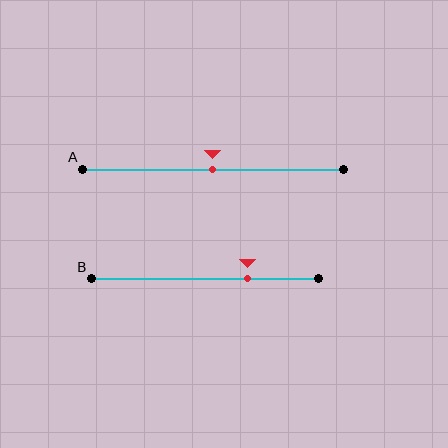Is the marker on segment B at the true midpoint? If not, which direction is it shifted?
No, the marker on segment B is shifted to the right by about 18% of the segment length.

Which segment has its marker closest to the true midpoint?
Segment A has its marker closest to the true midpoint.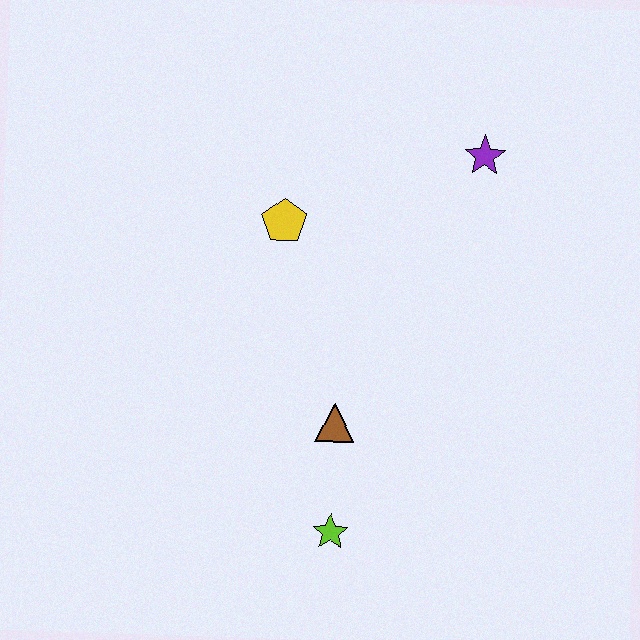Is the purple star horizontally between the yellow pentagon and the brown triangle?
No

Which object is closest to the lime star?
The brown triangle is closest to the lime star.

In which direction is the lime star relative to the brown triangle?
The lime star is below the brown triangle.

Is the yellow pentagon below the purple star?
Yes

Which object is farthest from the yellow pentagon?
The lime star is farthest from the yellow pentagon.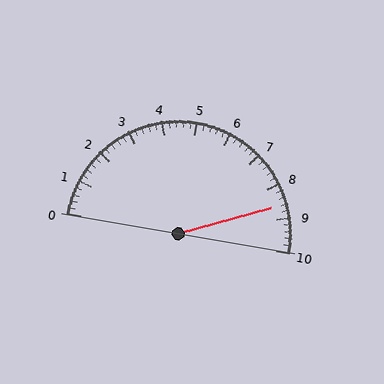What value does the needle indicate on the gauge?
The needle indicates approximately 8.6.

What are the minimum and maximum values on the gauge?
The gauge ranges from 0 to 10.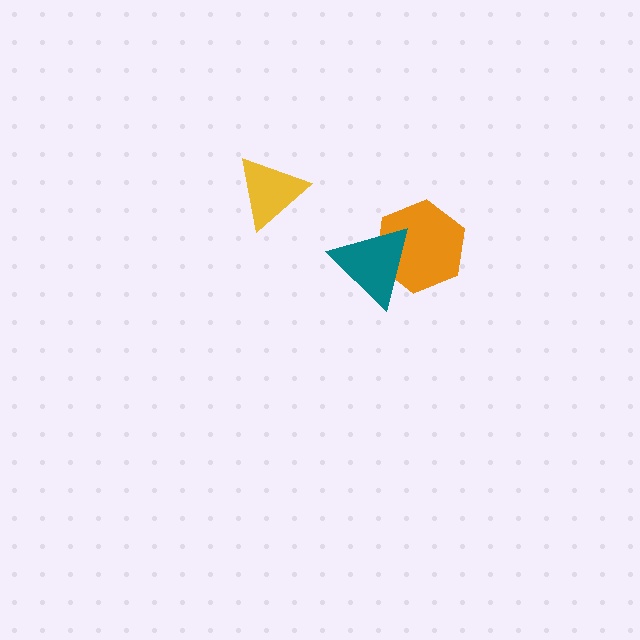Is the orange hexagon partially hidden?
Yes, it is partially covered by another shape.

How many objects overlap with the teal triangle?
1 object overlaps with the teal triangle.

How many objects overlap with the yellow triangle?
0 objects overlap with the yellow triangle.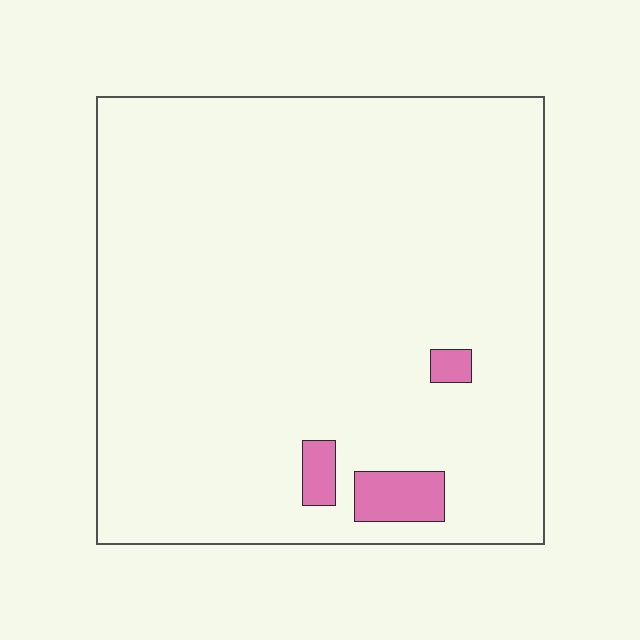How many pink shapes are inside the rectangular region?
3.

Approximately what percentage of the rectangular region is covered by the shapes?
Approximately 5%.